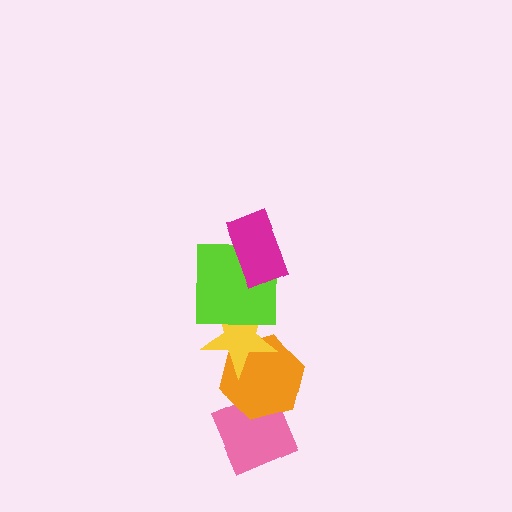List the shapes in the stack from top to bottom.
From top to bottom: the magenta rectangle, the lime square, the yellow star, the orange hexagon, the pink diamond.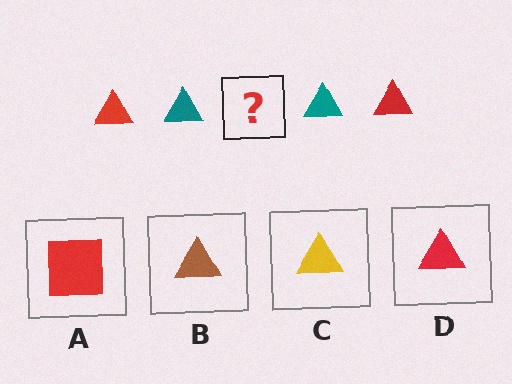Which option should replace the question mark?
Option D.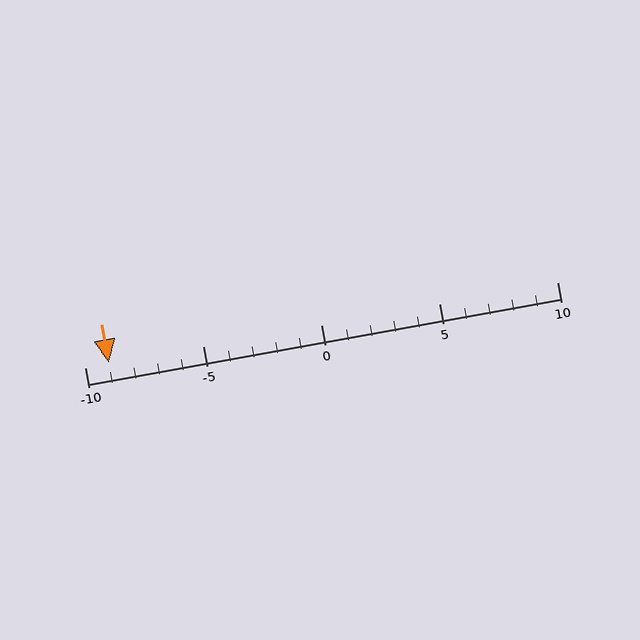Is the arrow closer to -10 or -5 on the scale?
The arrow is closer to -10.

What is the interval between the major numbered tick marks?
The major tick marks are spaced 5 units apart.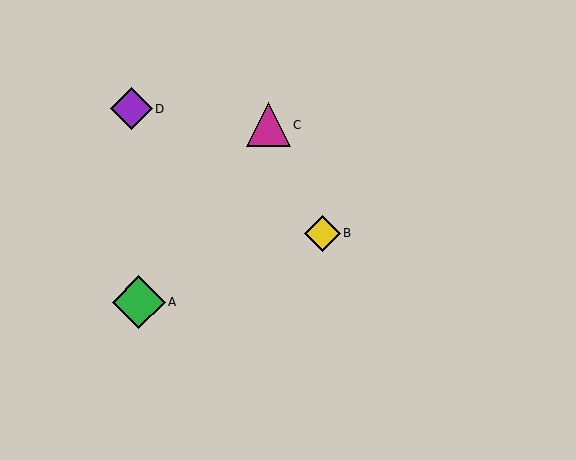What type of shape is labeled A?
Shape A is a green diamond.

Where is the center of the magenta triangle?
The center of the magenta triangle is at (268, 125).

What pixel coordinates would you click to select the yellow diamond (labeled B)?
Click at (322, 233) to select the yellow diamond B.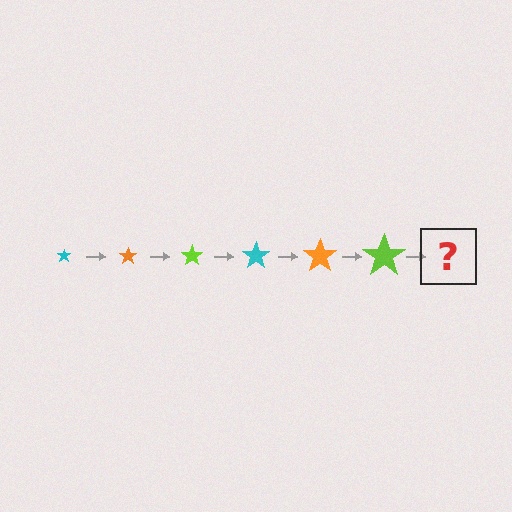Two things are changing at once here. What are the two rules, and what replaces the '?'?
The two rules are that the star grows larger each step and the color cycles through cyan, orange, and lime. The '?' should be a cyan star, larger than the previous one.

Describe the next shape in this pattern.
It should be a cyan star, larger than the previous one.